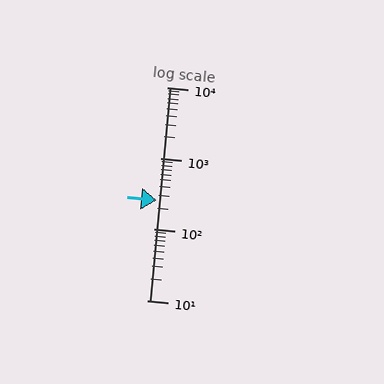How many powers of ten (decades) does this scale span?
The scale spans 3 decades, from 10 to 10000.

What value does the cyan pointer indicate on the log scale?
The pointer indicates approximately 260.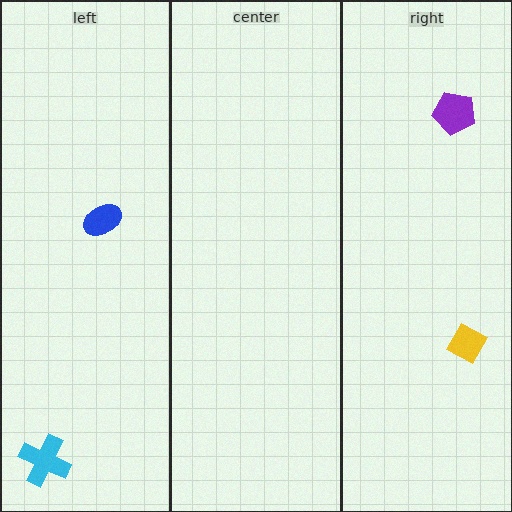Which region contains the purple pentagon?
The right region.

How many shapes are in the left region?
2.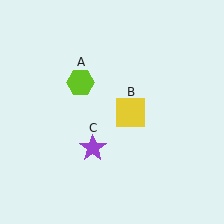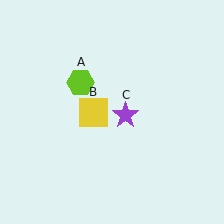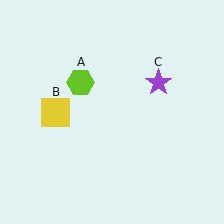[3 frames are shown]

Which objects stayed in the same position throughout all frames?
Lime hexagon (object A) remained stationary.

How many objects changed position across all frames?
2 objects changed position: yellow square (object B), purple star (object C).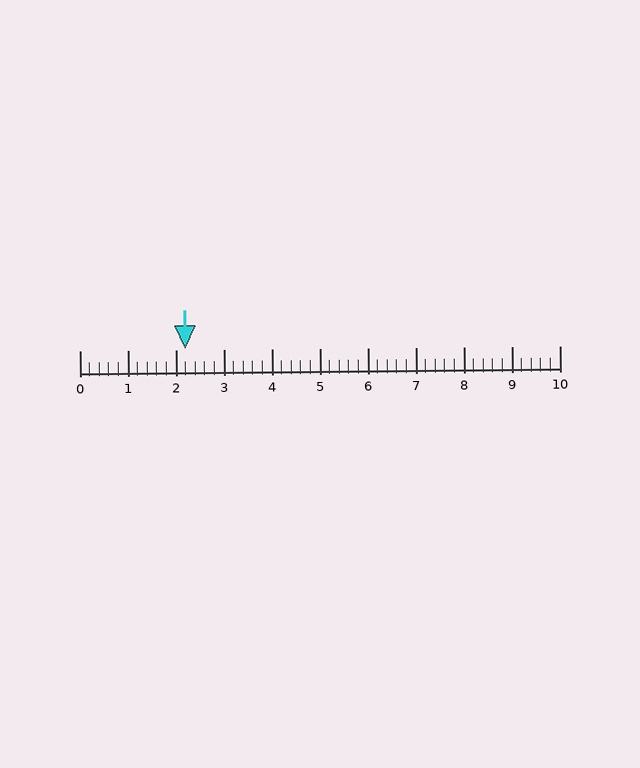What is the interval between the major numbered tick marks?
The major tick marks are spaced 1 units apart.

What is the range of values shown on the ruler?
The ruler shows values from 0 to 10.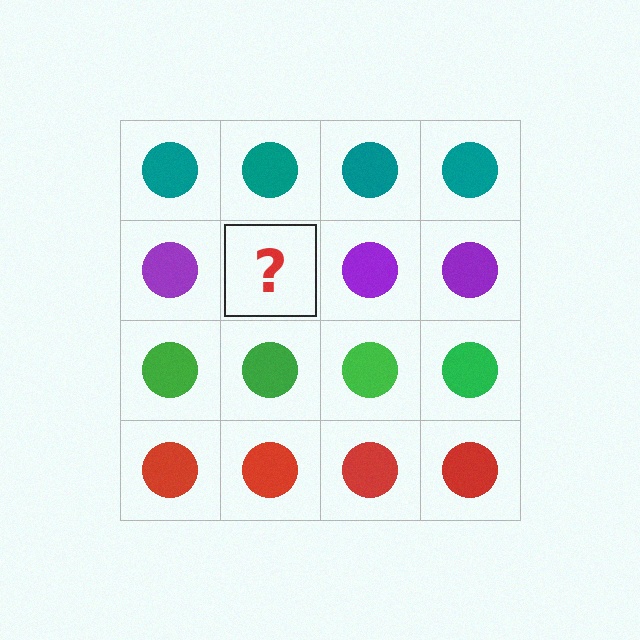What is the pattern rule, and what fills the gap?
The rule is that each row has a consistent color. The gap should be filled with a purple circle.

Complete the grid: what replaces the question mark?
The question mark should be replaced with a purple circle.